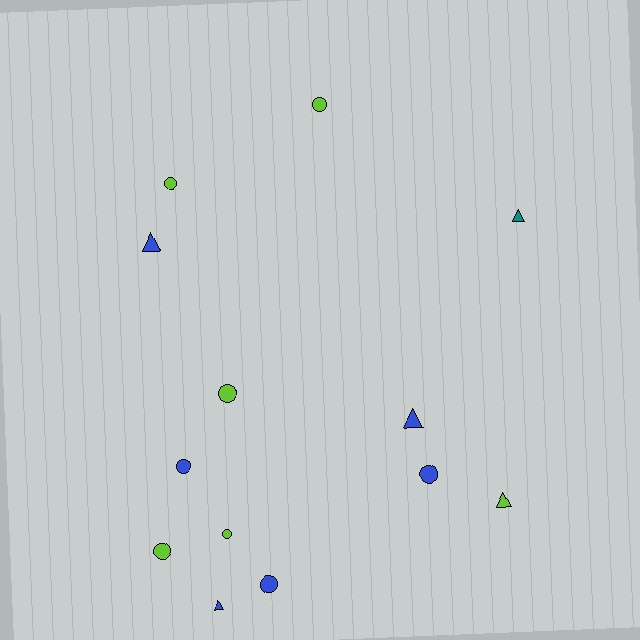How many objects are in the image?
There are 13 objects.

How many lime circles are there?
There are 5 lime circles.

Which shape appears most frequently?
Circle, with 8 objects.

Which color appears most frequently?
Lime, with 6 objects.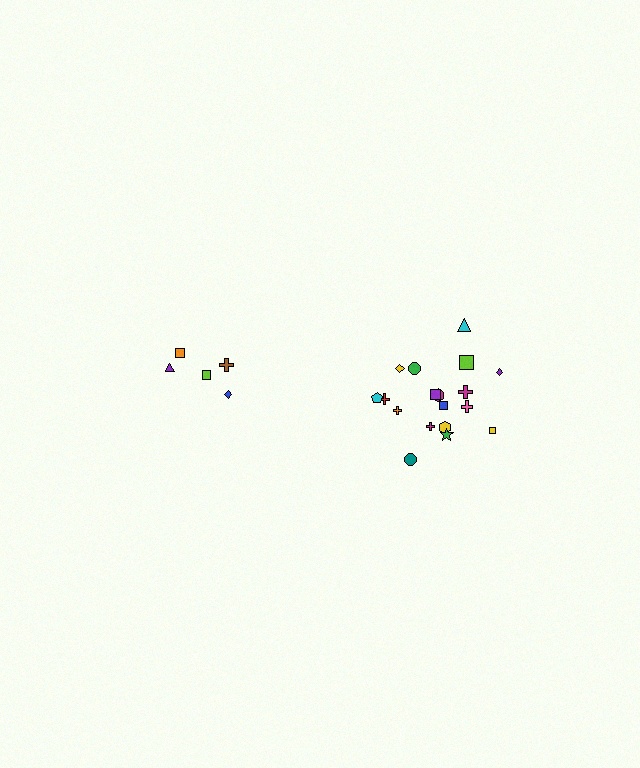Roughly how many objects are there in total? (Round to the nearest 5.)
Roughly 25 objects in total.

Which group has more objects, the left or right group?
The right group.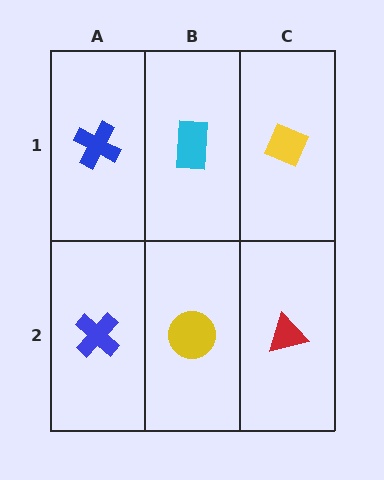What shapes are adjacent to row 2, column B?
A cyan rectangle (row 1, column B), a blue cross (row 2, column A), a red triangle (row 2, column C).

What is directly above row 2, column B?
A cyan rectangle.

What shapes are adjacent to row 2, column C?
A yellow diamond (row 1, column C), a yellow circle (row 2, column B).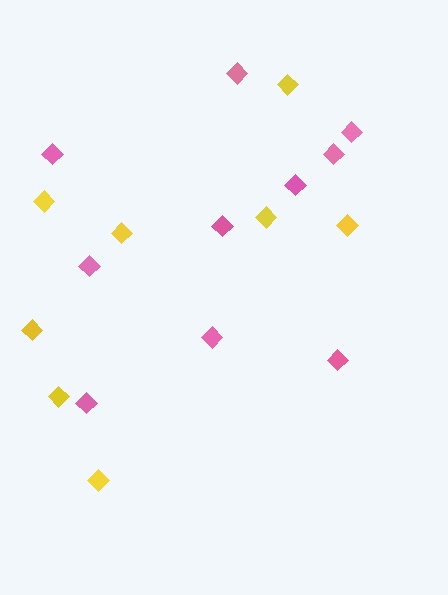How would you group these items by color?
There are 2 groups: one group of pink diamonds (10) and one group of yellow diamonds (8).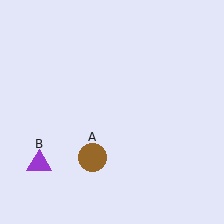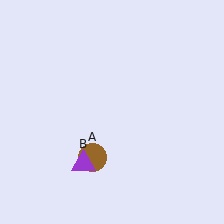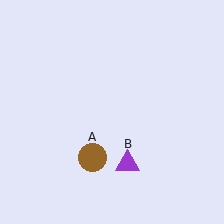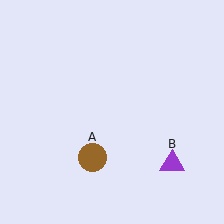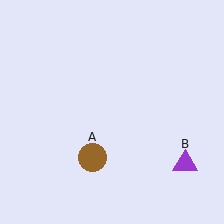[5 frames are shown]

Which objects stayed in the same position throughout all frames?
Brown circle (object A) remained stationary.